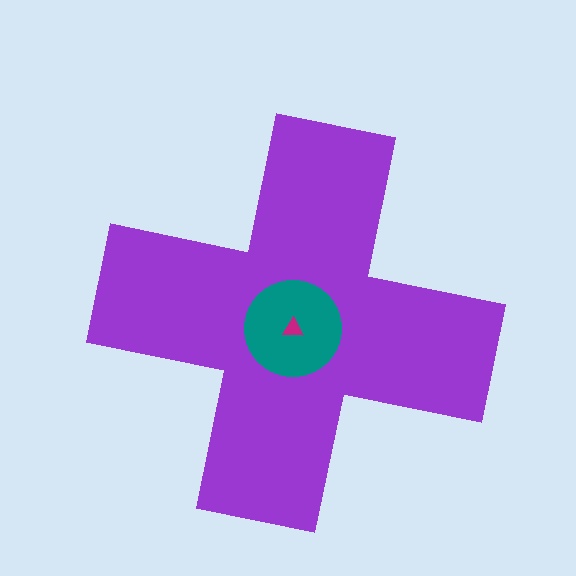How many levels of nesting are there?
3.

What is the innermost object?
The magenta triangle.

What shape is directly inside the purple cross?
The teal circle.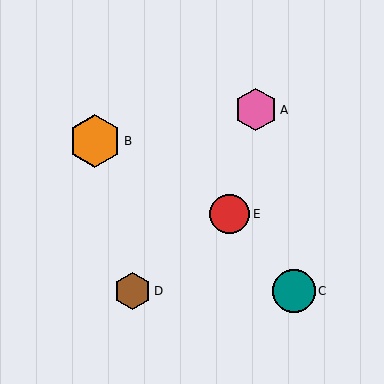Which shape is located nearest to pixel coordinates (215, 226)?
The red circle (labeled E) at (230, 214) is nearest to that location.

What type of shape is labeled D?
Shape D is a brown hexagon.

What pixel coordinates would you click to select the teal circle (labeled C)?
Click at (294, 291) to select the teal circle C.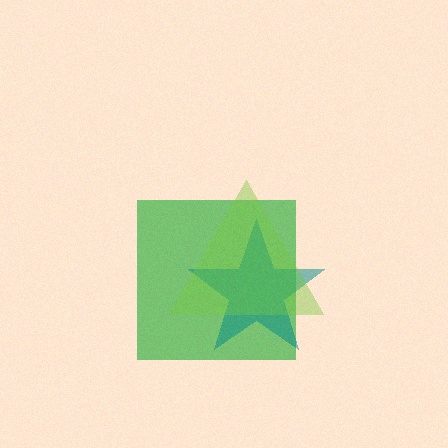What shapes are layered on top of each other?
The layered shapes are: a green square, a teal star, a lime triangle.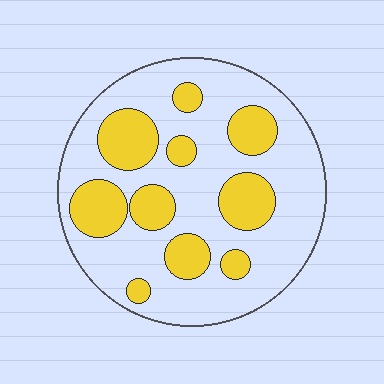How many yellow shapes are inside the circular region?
10.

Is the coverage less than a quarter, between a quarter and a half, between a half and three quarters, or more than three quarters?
Between a quarter and a half.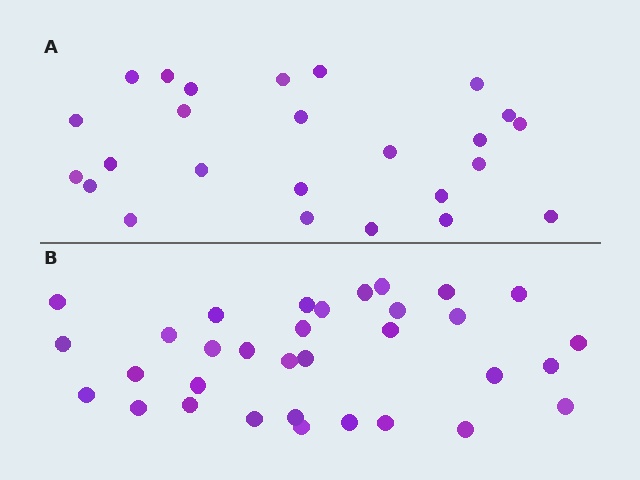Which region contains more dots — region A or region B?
Region B (the bottom region) has more dots.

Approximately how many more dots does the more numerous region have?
Region B has roughly 8 or so more dots than region A.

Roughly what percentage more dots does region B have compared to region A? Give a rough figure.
About 30% more.